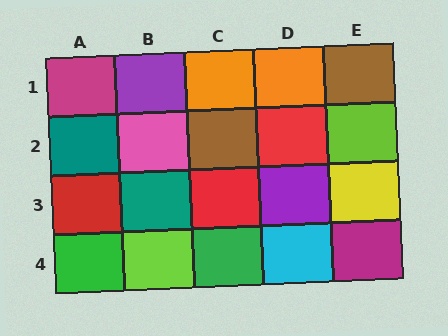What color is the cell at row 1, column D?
Orange.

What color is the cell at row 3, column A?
Red.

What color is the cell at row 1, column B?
Purple.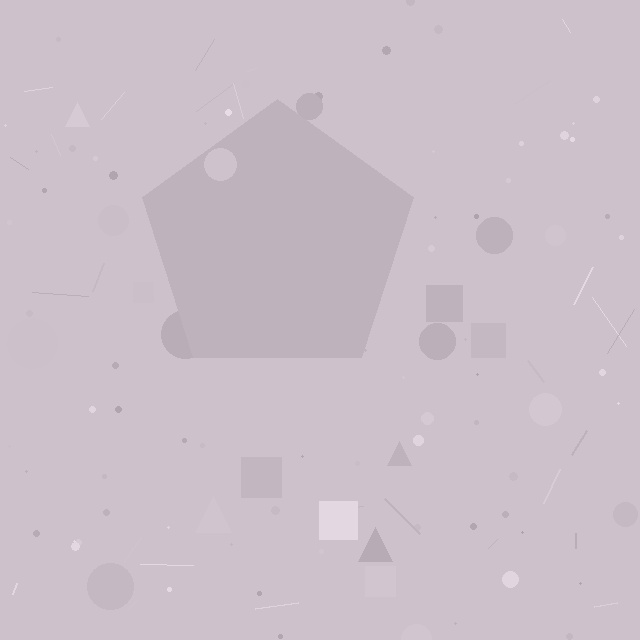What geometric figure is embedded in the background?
A pentagon is embedded in the background.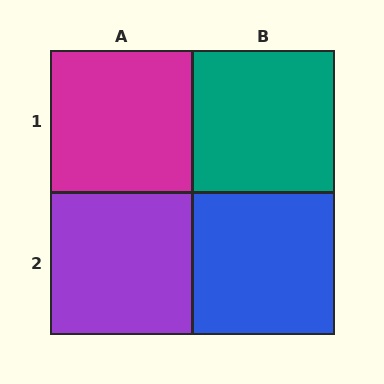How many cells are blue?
1 cell is blue.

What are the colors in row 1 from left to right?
Magenta, teal.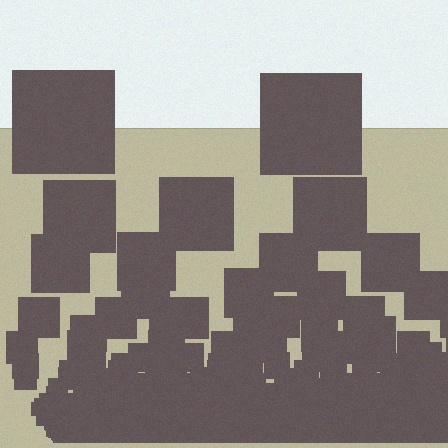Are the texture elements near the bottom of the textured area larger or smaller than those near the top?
Smaller. The gradient is inverted — elements near the bottom are smaller and denser.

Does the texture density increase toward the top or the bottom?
Density increases toward the bottom.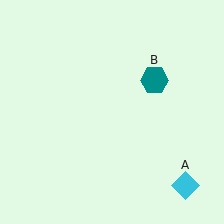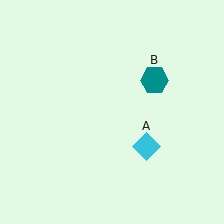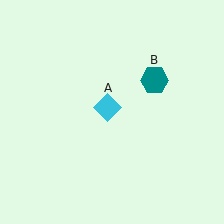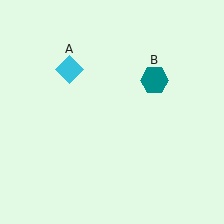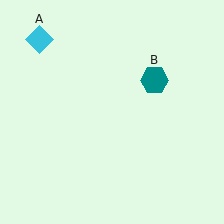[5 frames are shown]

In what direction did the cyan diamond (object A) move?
The cyan diamond (object A) moved up and to the left.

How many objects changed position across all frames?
1 object changed position: cyan diamond (object A).